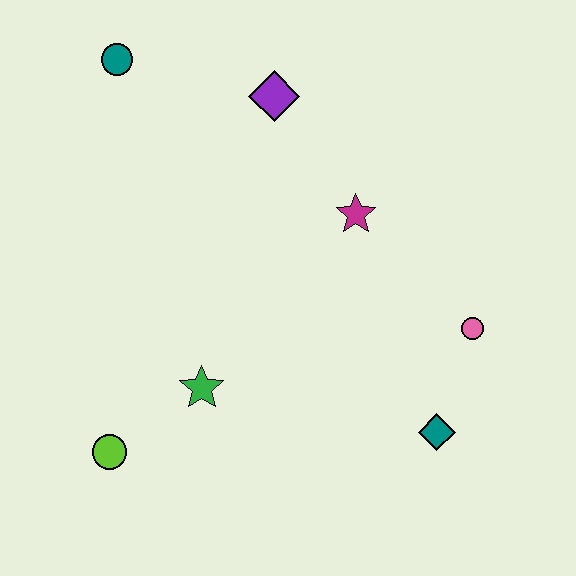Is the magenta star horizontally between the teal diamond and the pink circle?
No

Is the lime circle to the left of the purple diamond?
Yes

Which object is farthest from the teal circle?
The teal diamond is farthest from the teal circle.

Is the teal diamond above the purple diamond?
No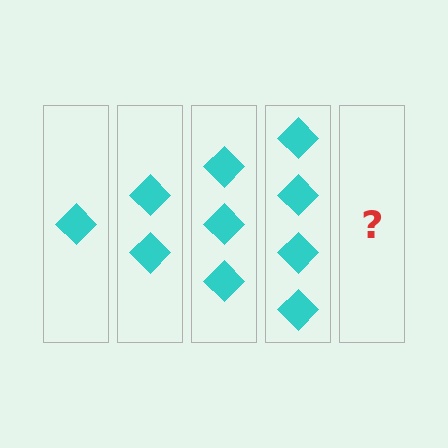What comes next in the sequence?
The next element should be 5 diamonds.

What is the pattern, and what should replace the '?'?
The pattern is that each step adds one more diamond. The '?' should be 5 diamonds.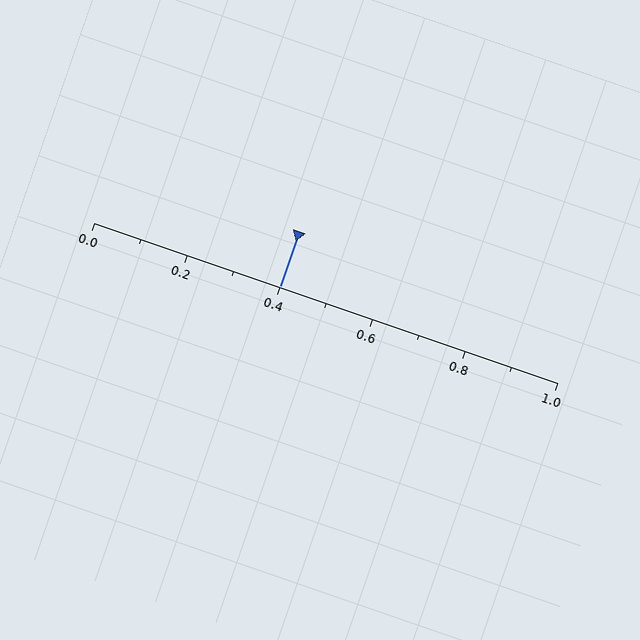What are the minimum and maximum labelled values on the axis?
The axis runs from 0.0 to 1.0.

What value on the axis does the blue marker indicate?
The marker indicates approximately 0.4.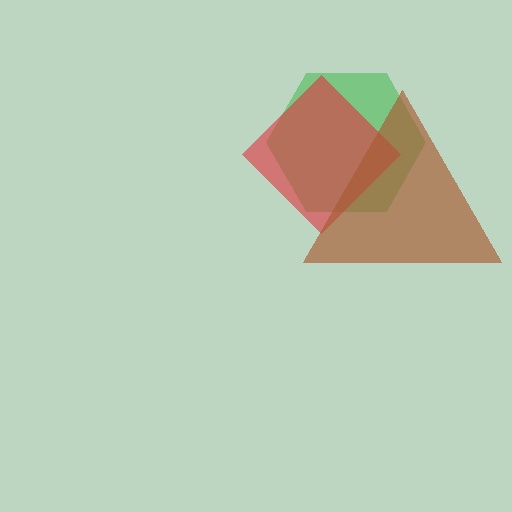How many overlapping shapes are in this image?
There are 3 overlapping shapes in the image.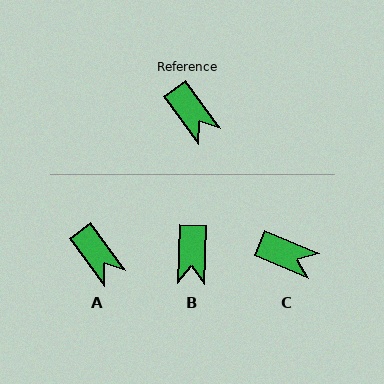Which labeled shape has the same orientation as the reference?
A.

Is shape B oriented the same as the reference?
No, it is off by about 39 degrees.